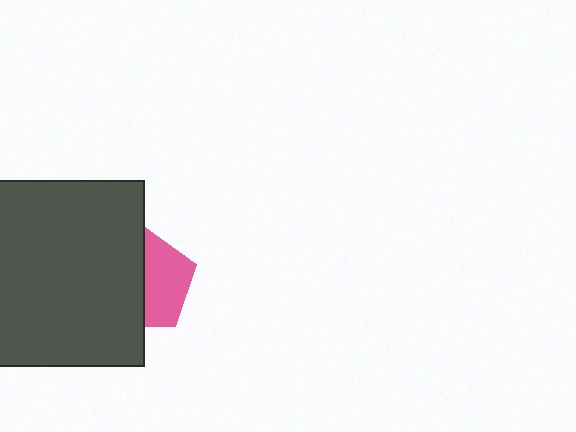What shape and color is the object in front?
The object in front is a dark gray square.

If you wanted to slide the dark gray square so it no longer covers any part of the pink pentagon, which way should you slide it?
Slide it left — that is the most direct way to separate the two shapes.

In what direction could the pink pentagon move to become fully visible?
The pink pentagon could move right. That would shift it out from behind the dark gray square entirely.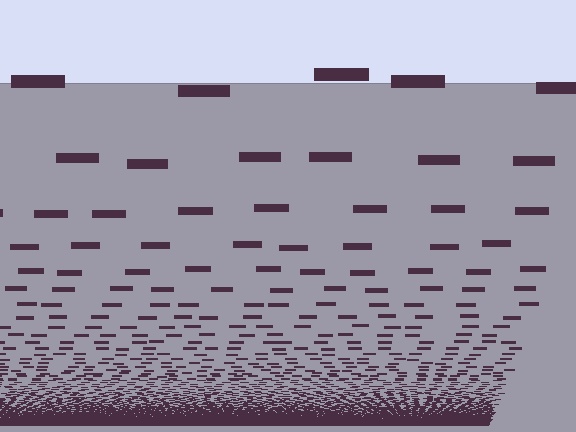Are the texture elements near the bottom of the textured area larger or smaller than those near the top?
Smaller. The gradient is inverted — elements near the bottom are smaller and denser.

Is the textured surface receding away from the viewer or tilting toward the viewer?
The surface appears to tilt toward the viewer. Texture elements get larger and sparser toward the top.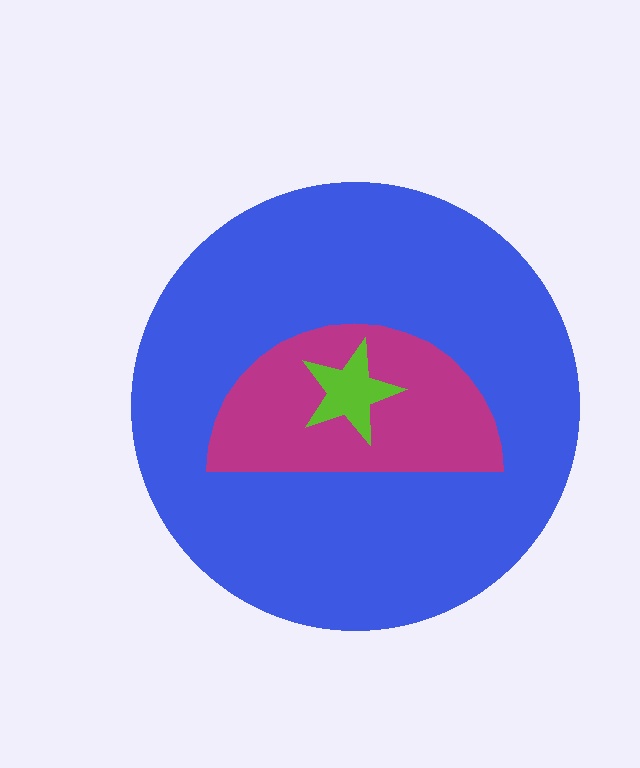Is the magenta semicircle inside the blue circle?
Yes.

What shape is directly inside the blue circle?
The magenta semicircle.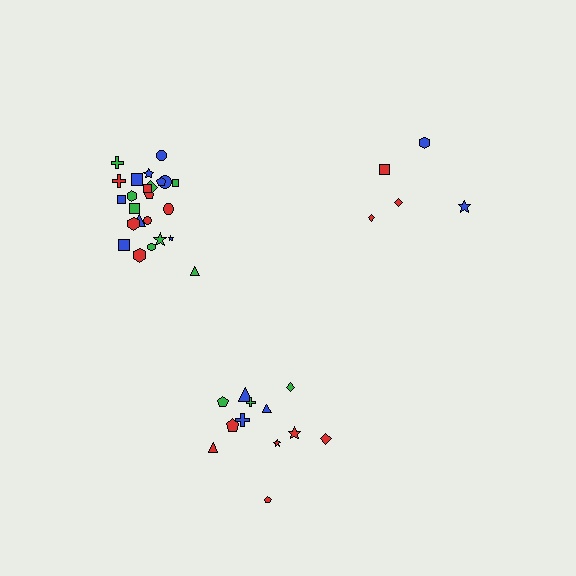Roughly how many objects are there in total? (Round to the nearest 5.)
Roughly 40 objects in total.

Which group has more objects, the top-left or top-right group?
The top-left group.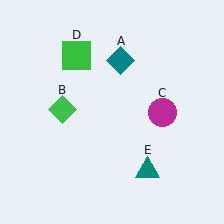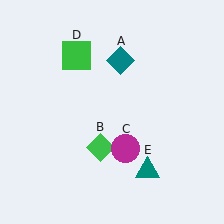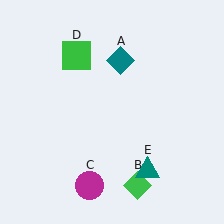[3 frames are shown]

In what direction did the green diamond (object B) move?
The green diamond (object B) moved down and to the right.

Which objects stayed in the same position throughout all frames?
Teal diamond (object A) and green square (object D) and teal triangle (object E) remained stationary.